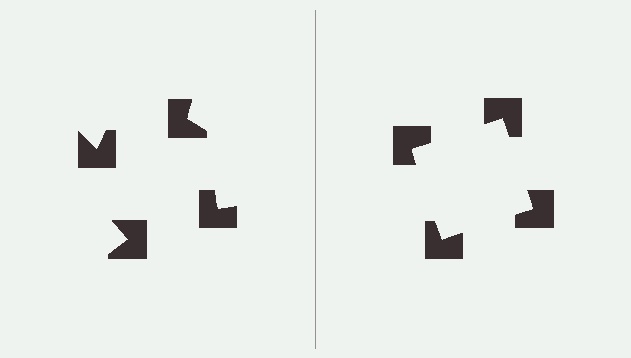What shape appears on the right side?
An illusory square.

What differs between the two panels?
The notched squares are positioned identically on both sides; only the wedge orientations differ. On the right they align to a square; on the left they are misaligned.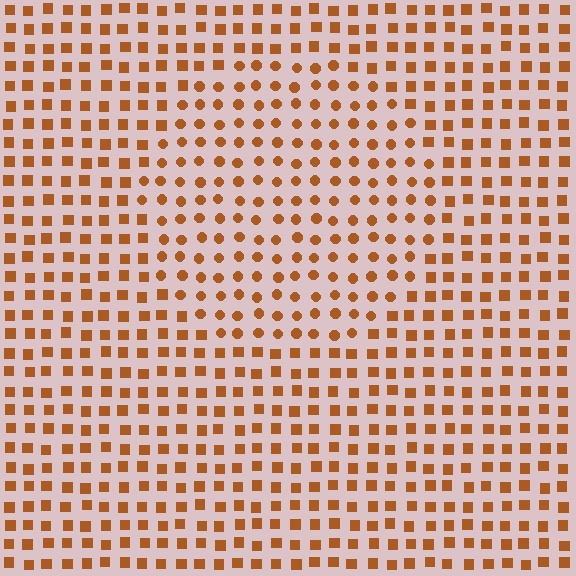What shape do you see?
I see a circle.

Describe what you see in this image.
The image is filled with small brown elements arranged in a uniform grid. A circle-shaped region contains circles, while the surrounding area contains squares. The boundary is defined purely by the change in element shape.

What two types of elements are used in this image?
The image uses circles inside the circle region and squares outside it.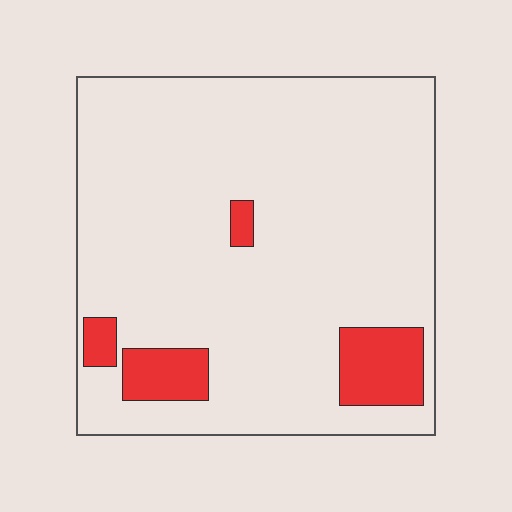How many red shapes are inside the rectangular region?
4.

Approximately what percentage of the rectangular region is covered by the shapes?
Approximately 10%.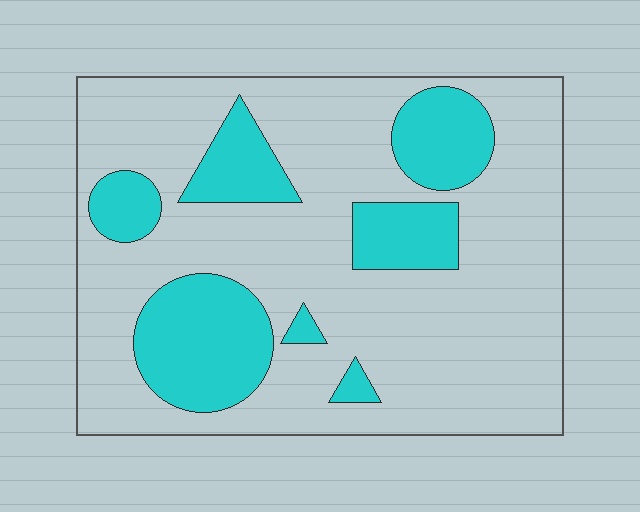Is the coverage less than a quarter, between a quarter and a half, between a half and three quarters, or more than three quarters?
Between a quarter and a half.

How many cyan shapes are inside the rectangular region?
7.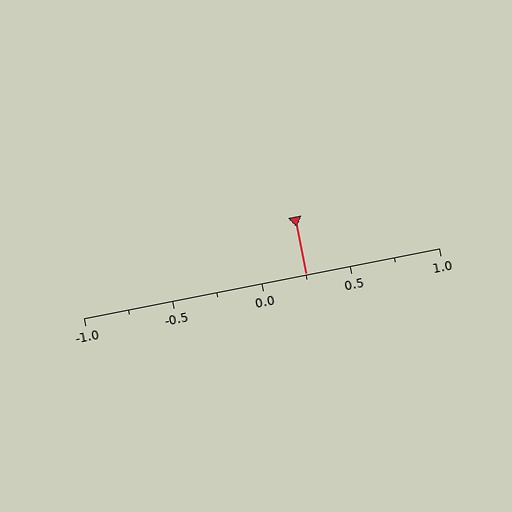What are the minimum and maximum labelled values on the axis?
The axis runs from -1.0 to 1.0.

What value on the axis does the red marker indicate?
The marker indicates approximately 0.25.